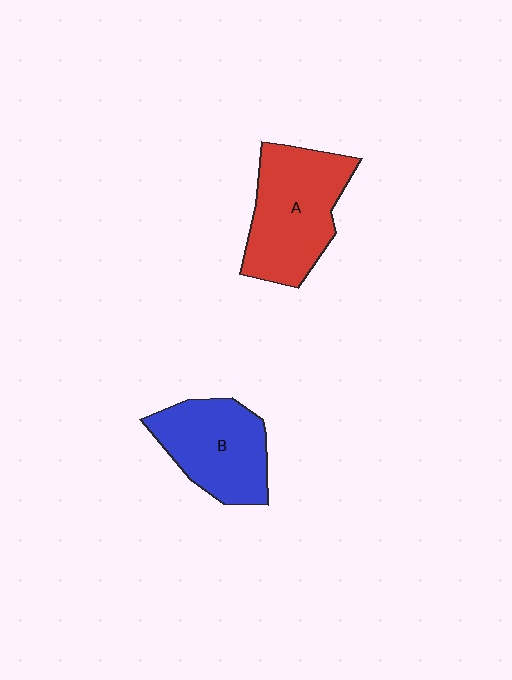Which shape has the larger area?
Shape A (red).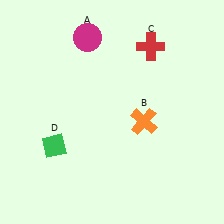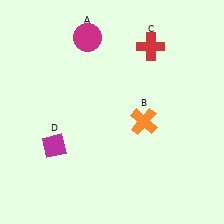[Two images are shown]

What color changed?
The diamond (D) changed from green in Image 1 to magenta in Image 2.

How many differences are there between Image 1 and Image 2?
There is 1 difference between the two images.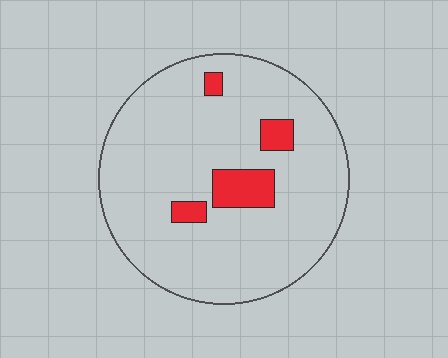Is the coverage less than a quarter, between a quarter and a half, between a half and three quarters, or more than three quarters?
Less than a quarter.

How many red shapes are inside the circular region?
4.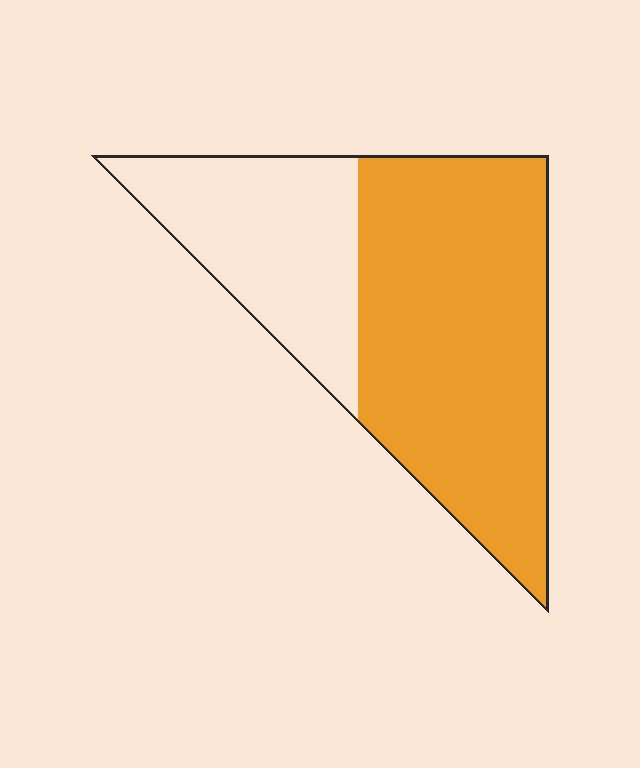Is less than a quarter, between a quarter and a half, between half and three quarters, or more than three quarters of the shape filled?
Between half and three quarters.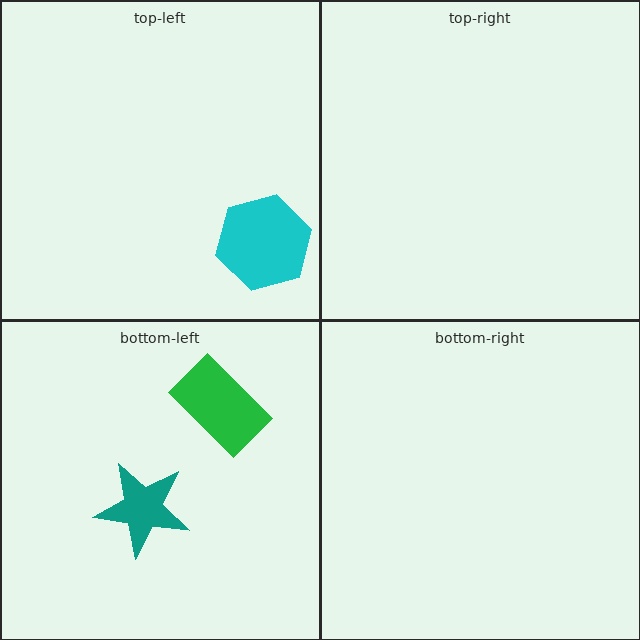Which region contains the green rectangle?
The bottom-left region.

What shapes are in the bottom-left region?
The green rectangle, the teal star.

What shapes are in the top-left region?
The cyan hexagon.